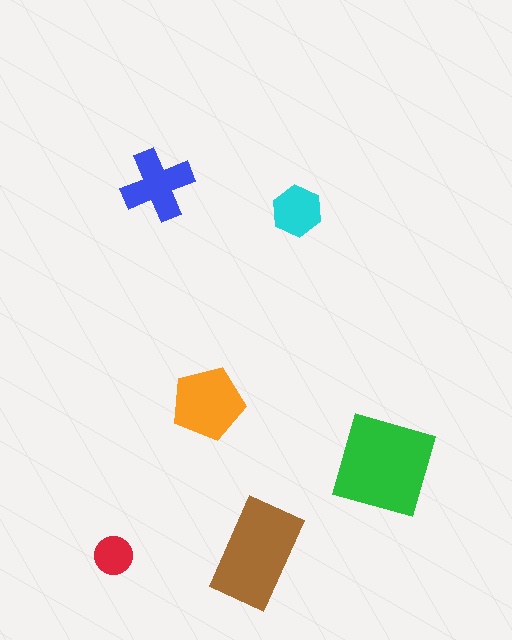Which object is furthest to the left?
The red circle is leftmost.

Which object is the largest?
The green diamond.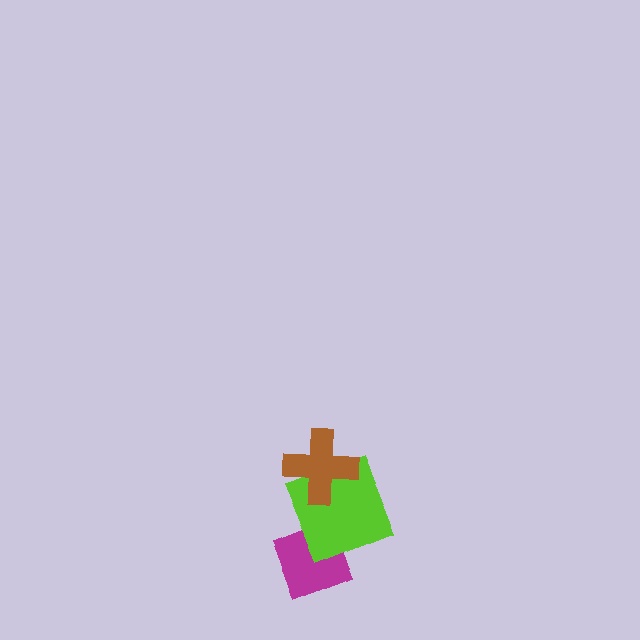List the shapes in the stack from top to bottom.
From top to bottom: the brown cross, the lime square, the magenta diamond.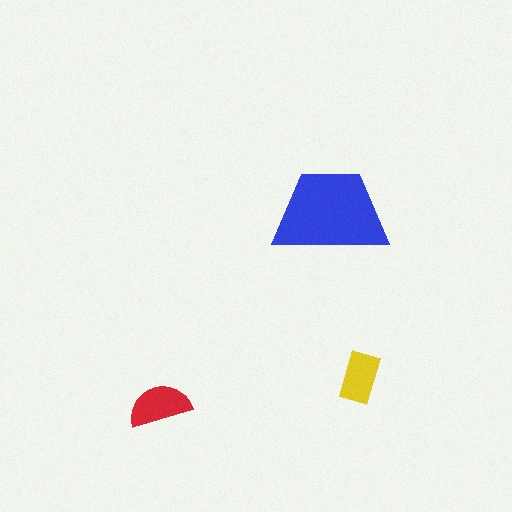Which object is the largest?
The blue trapezoid.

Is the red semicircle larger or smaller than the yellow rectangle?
Larger.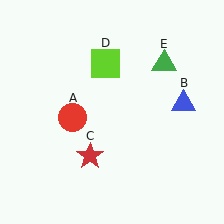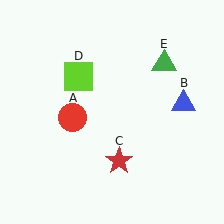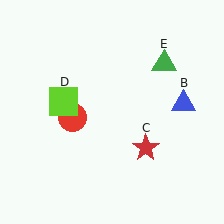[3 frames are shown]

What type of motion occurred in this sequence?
The red star (object C), lime square (object D) rotated counterclockwise around the center of the scene.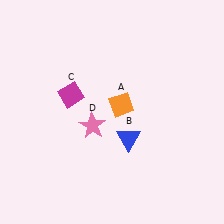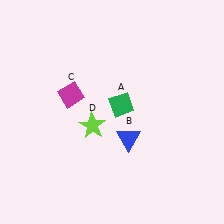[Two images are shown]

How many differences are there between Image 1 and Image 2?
There are 2 differences between the two images.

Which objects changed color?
A changed from orange to green. D changed from pink to lime.